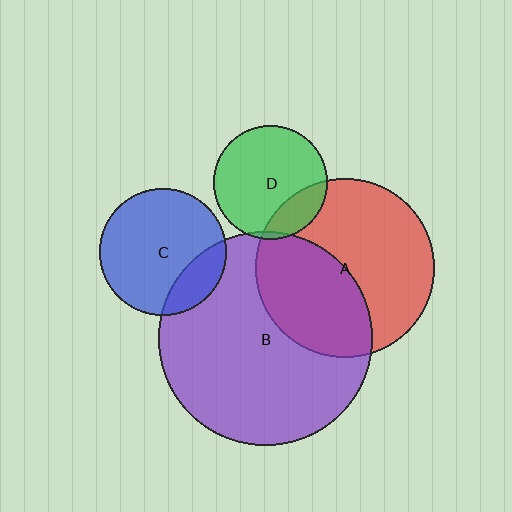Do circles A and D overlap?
Yes.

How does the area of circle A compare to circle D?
Approximately 2.5 times.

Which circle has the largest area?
Circle B (purple).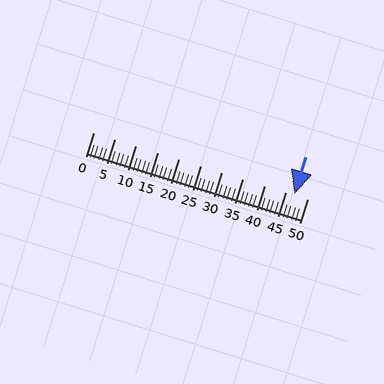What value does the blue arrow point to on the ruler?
The blue arrow points to approximately 47.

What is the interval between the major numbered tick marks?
The major tick marks are spaced 5 units apart.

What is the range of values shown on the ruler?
The ruler shows values from 0 to 50.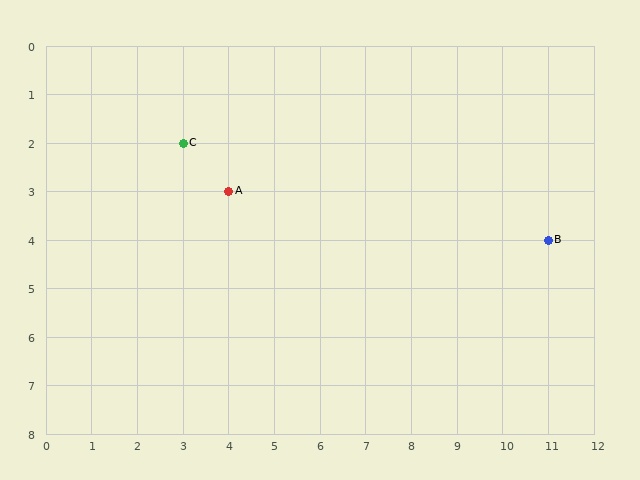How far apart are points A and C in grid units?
Points A and C are 1 column and 1 row apart (about 1.4 grid units diagonally).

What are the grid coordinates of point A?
Point A is at grid coordinates (4, 3).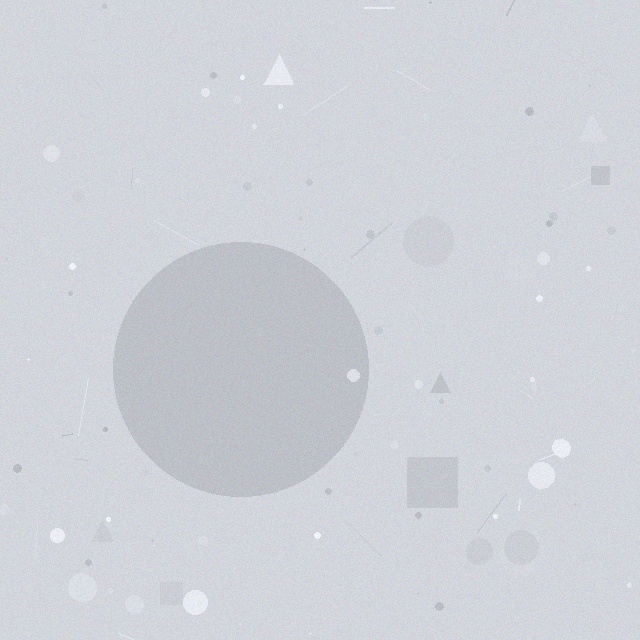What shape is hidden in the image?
A circle is hidden in the image.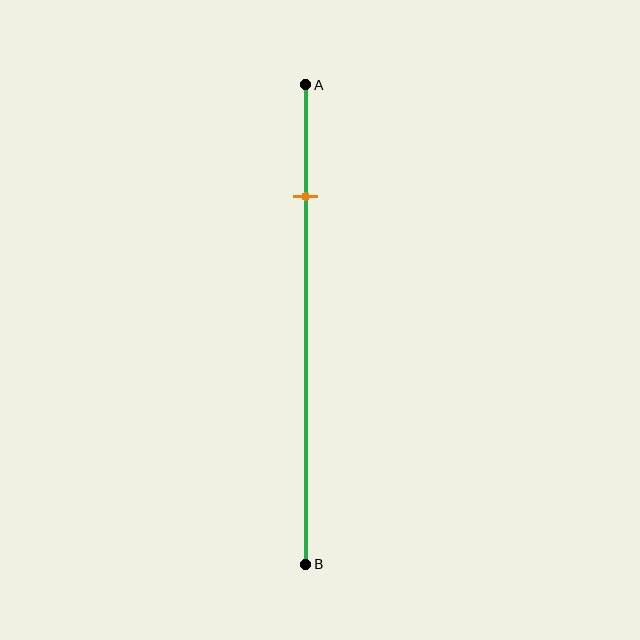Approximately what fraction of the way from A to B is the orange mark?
The orange mark is approximately 25% of the way from A to B.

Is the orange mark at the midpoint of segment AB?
No, the mark is at about 25% from A, not at the 50% midpoint.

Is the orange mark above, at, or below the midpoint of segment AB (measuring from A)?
The orange mark is above the midpoint of segment AB.